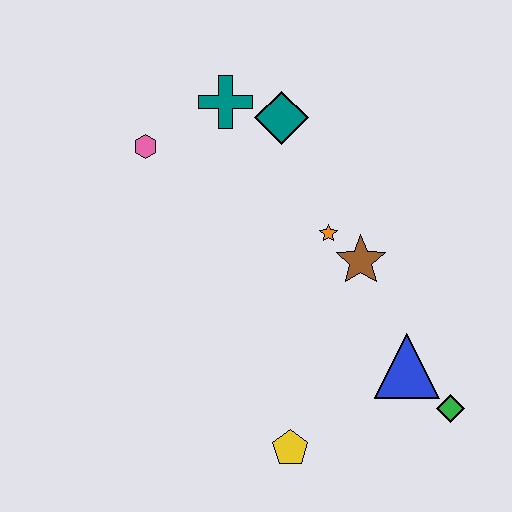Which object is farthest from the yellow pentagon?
The teal cross is farthest from the yellow pentagon.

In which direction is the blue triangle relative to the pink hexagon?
The blue triangle is to the right of the pink hexagon.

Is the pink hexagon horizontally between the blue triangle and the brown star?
No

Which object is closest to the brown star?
The orange star is closest to the brown star.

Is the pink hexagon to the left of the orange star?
Yes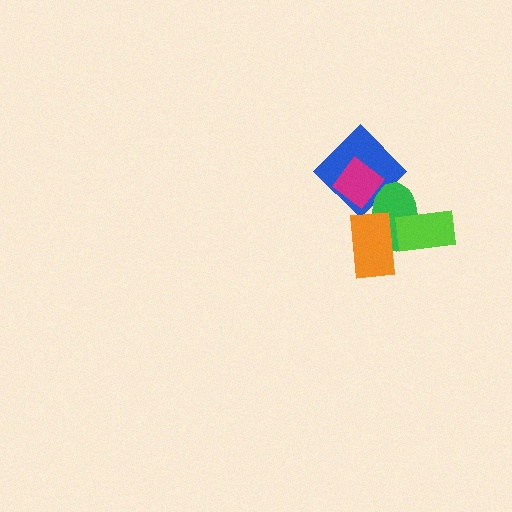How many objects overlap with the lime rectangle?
1 object overlaps with the lime rectangle.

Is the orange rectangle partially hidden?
No, no other shape covers it.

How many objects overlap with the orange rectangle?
1 object overlaps with the orange rectangle.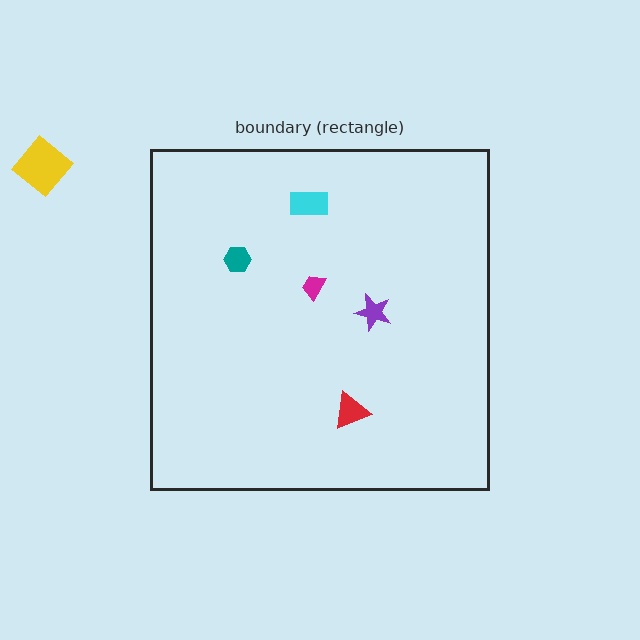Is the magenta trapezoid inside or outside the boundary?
Inside.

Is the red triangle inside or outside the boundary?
Inside.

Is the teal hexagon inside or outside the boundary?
Inside.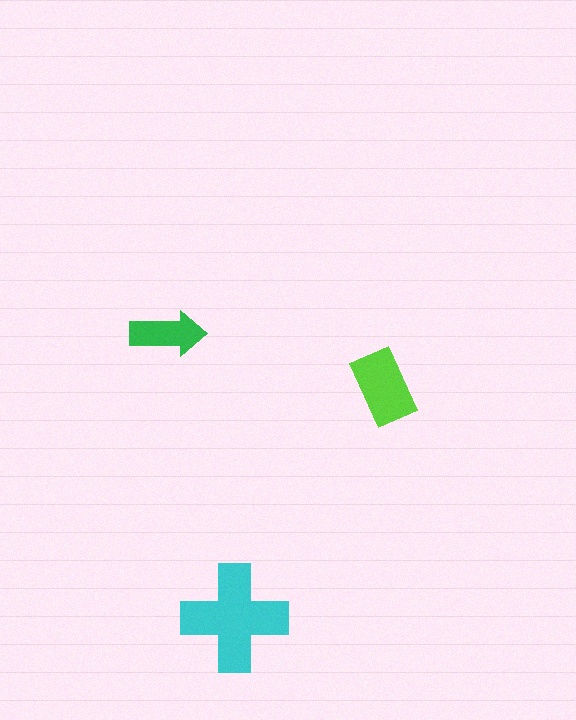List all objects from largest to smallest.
The cyan cross, the lime rectangle, the green arrow.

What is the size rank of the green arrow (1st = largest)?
3rd.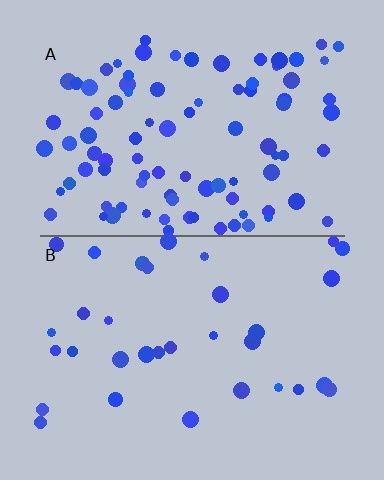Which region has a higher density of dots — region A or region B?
A (the top).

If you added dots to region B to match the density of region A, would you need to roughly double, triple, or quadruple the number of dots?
Approximately triple.